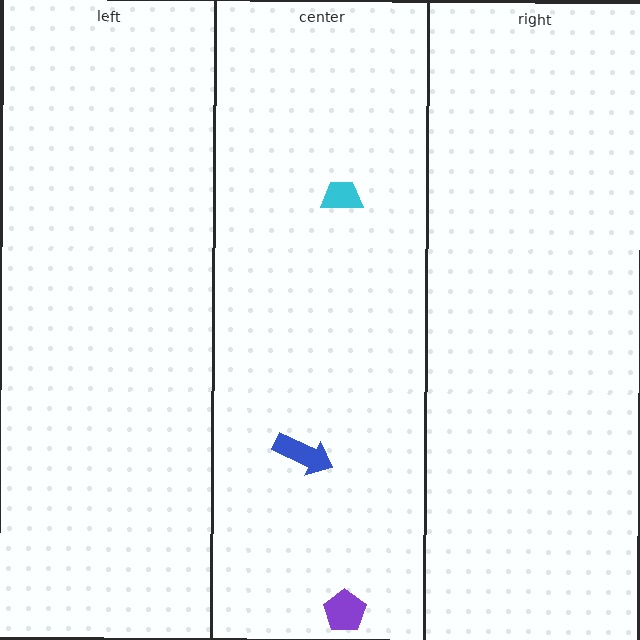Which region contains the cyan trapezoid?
The center region.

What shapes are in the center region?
The cyan trapezoid, the blue arrow, the purple pentagon.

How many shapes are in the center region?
3.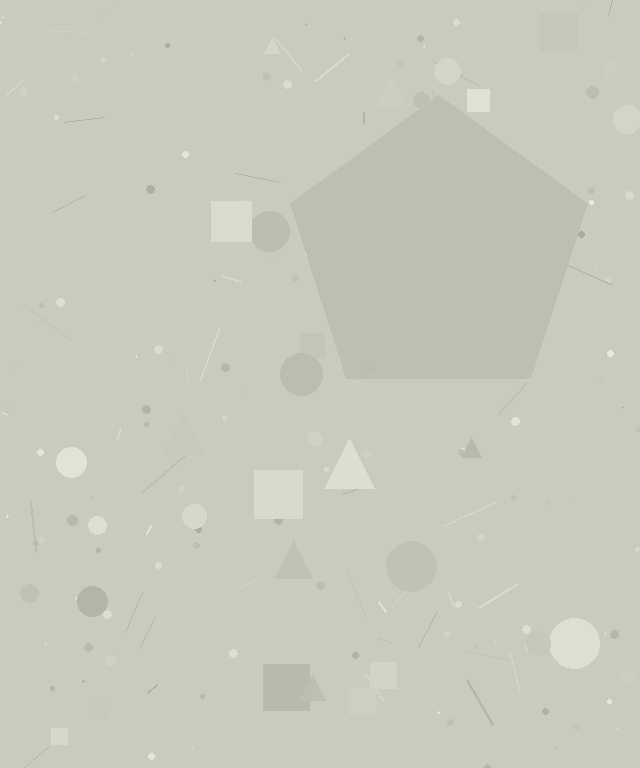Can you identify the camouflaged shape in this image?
The camouflaged shape is a pentagon.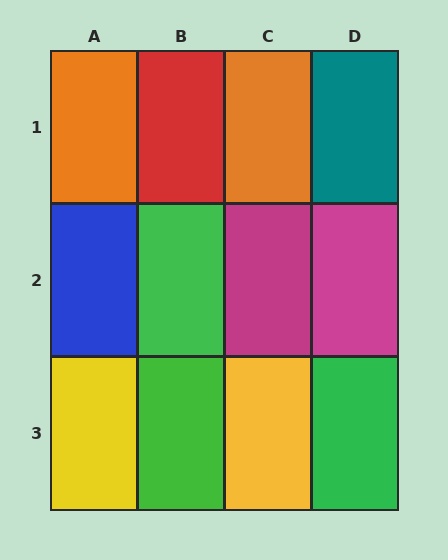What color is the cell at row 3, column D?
Green.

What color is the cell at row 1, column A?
Orange.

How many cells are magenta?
2 cells are magenta.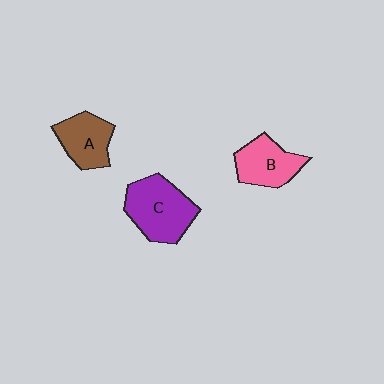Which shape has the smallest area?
Shape A (brown).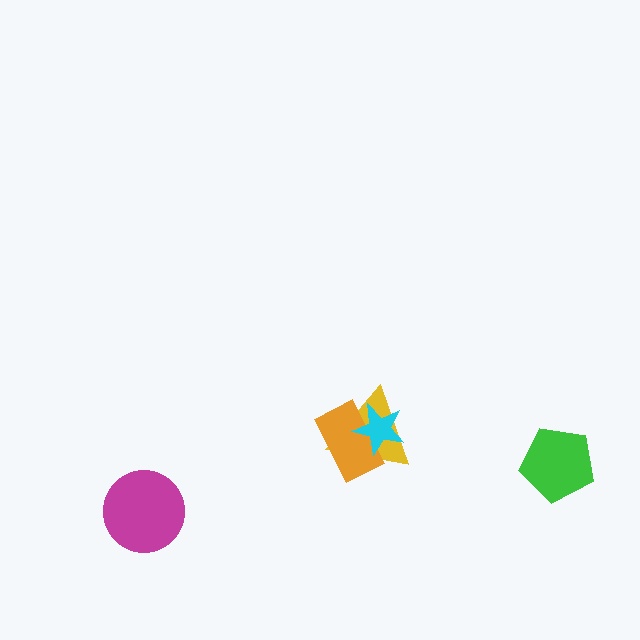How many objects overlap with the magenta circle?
0 objects overlap with the magenta circle.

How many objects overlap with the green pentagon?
0 objects overlap with the green pentagon.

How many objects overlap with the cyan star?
2 objects overlap with the cyan star.